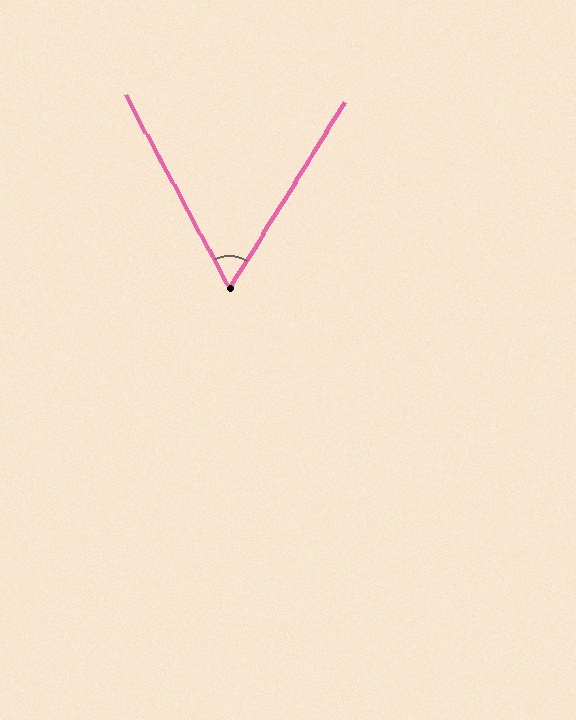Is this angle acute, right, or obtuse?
It is acute.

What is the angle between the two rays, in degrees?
Approximately 60 degrees.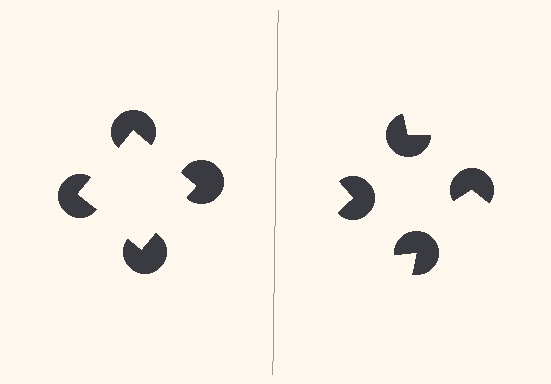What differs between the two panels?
The pac-man discs are positioned identically on both sides; only the wedge orientations differ. On the left they align to a square; on the right they are misaligned.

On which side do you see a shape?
An illusory square appears on the left side. On the right side the wedge cuts are rotated, so no coherent shape forms.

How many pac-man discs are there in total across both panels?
8 — 4 on each side.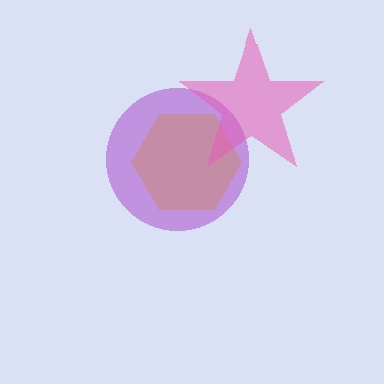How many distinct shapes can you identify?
There are 3 distinct shapes: a yellow hexagon, a purple circle, a pink star.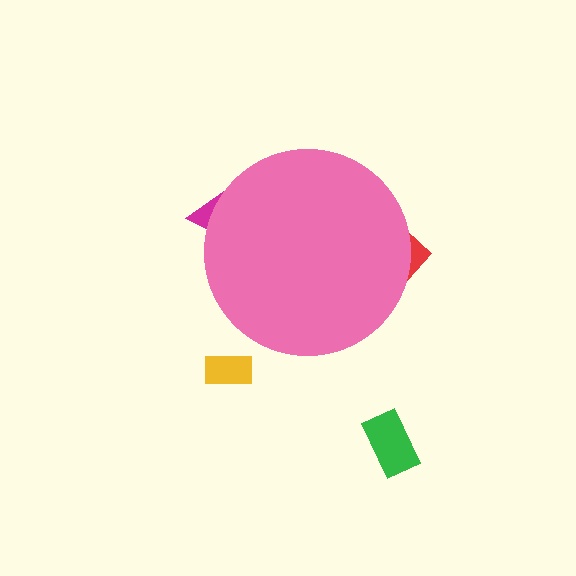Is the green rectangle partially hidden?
No, the green rectangle is fully visible.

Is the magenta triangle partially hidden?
Yes, the magenta triangle is partially hidden behind the pink circle.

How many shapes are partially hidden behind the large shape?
2 shapes are partially hidden.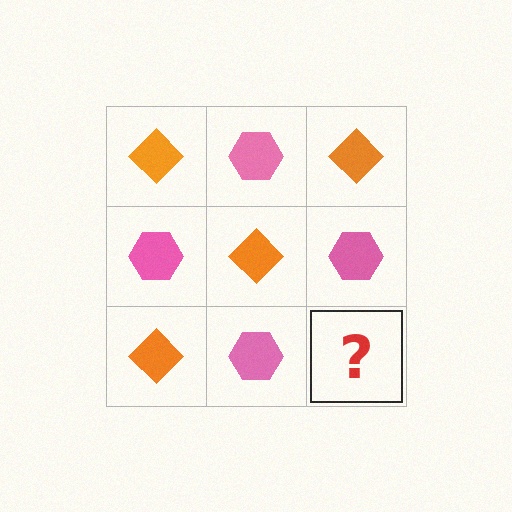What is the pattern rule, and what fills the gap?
The rule is that it alternates orange diamond and pink hexagon in a checkerboard pattern. The gap should be filled with an orange diamond.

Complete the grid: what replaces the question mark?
The question mark should be replaced with an orange diamond.